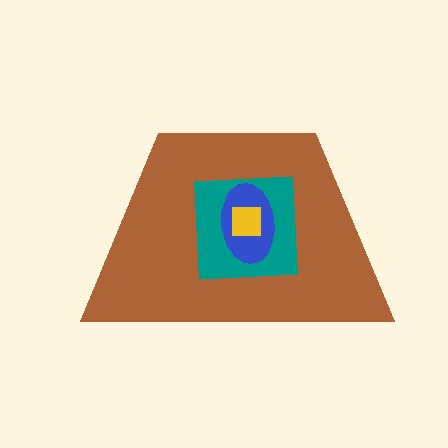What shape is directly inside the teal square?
The blue ellipse.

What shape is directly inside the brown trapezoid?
The teal square.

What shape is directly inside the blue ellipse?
The yellow square.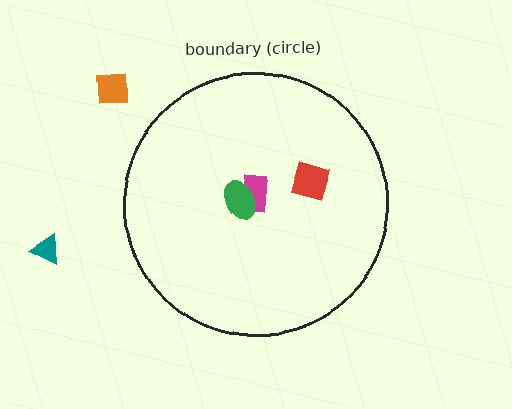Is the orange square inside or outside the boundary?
Outside.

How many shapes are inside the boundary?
3 inside, 2 outside.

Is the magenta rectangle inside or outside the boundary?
Inside.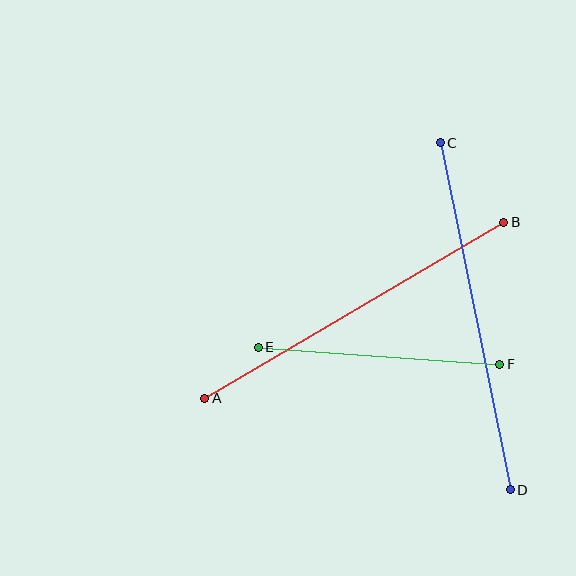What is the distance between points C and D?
The distance is approximately 354 pixels.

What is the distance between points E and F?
The distance is approximately 242 pixels.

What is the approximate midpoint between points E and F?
The midpoint is at approximately (379, 356) pixels.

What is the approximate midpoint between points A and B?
The midpoint is at approximately (354, 310) pixels.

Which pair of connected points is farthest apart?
Points C and D are farthest apart.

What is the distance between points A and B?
The distance is approximately 347 pixels.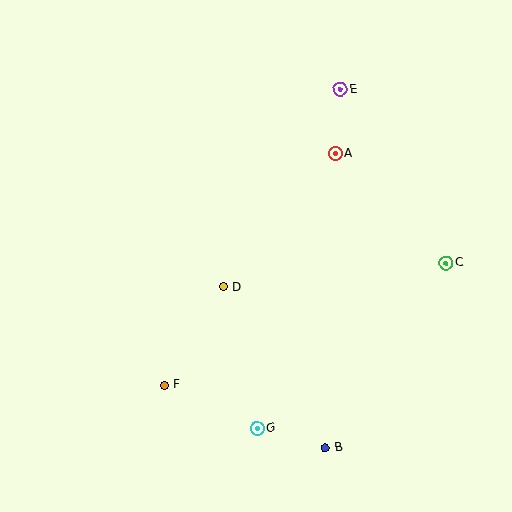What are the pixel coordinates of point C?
Point C is at (446, 263).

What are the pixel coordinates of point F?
Point F is at (164, 385).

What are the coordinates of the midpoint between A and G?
The midpoint between A and G is at (296, 291).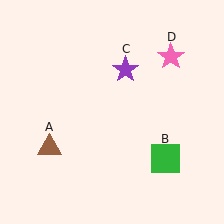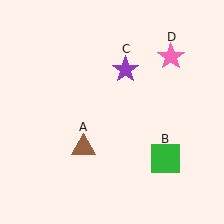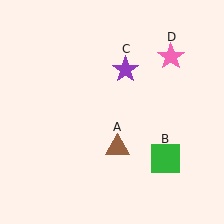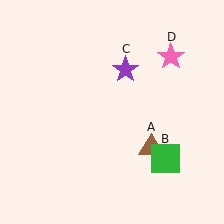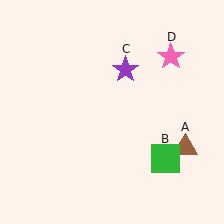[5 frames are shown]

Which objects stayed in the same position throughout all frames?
Green square (object B) and purple star (object C) and pink star (object D) remained stationary.